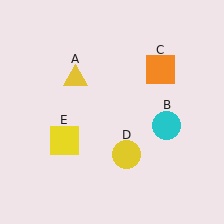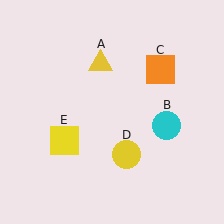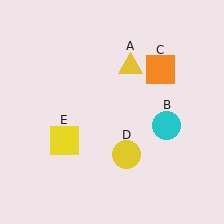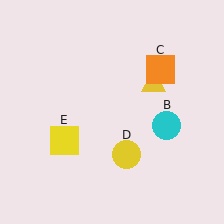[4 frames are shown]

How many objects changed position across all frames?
1 object changed position: yellow triangle (object A).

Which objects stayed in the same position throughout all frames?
Cyan circle (object B) and orange square (object C) and yellow circle (object D) and yellow square (object E) remained stationary.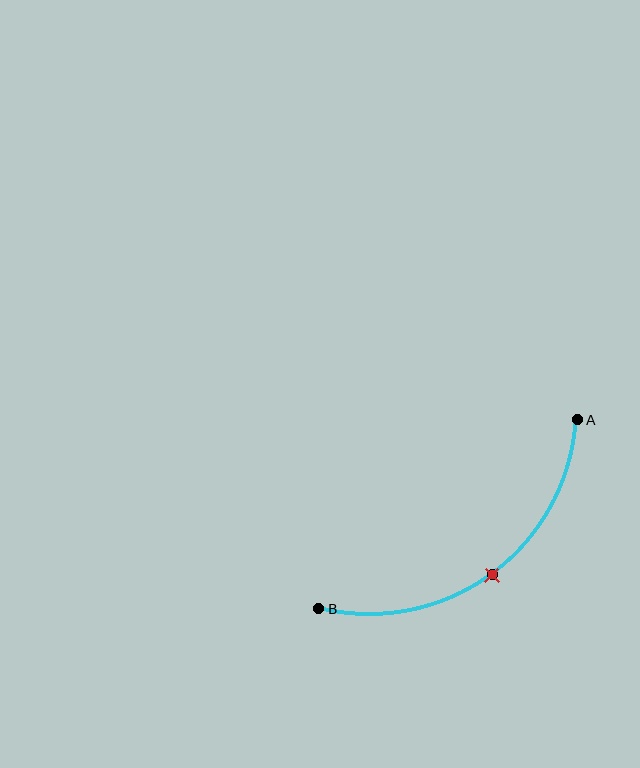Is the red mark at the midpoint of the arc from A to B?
Yes. The red mark lies on the arc at equal arc-length from both A and B — it is the arc midpoint.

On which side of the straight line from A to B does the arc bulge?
The arc bulges below and to the right of the straight line connecting A and B.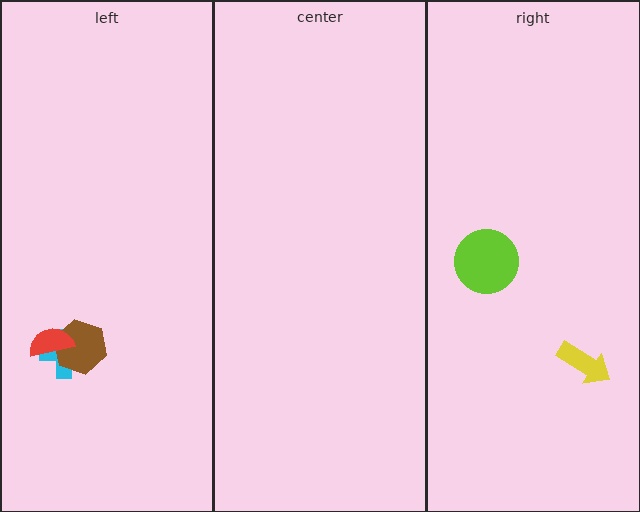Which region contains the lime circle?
The right region.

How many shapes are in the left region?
3.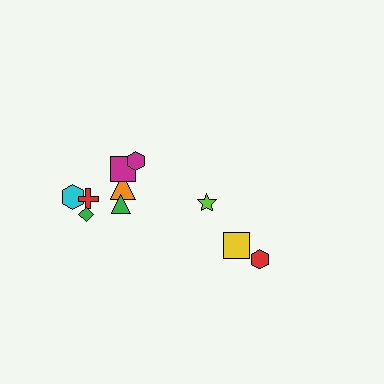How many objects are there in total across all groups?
There are 10 objects.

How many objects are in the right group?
There are 3 objects.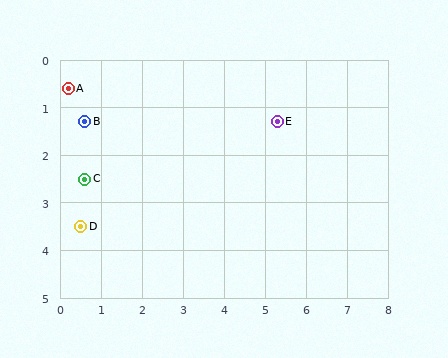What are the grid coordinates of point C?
Point C is at approximately (0.6, 2.5).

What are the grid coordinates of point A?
Point A is at approximately (0.2, 0.6).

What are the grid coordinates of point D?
Point D is at approximately (0.5, 3.5).